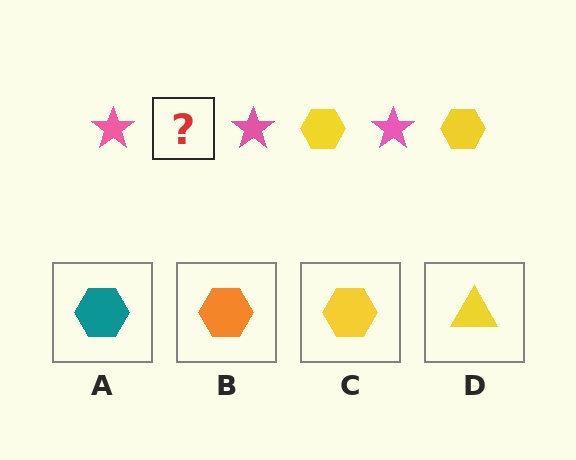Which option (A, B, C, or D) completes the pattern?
C.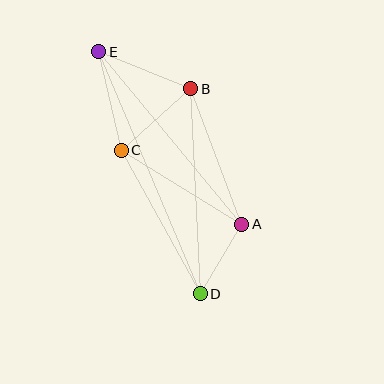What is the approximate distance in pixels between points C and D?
The distance between C and D is approximately 164 pixels.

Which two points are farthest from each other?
Points D and E are farthest from each other.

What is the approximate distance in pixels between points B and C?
The distance between B and C is approximately 93 pixels.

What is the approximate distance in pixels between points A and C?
The distance between A and C is approximately 141 pixels.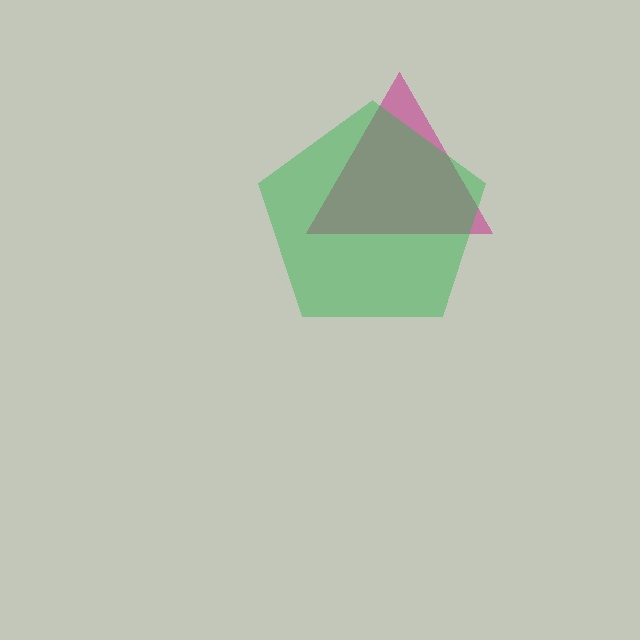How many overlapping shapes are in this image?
There are 2 overlapping shapes in the image.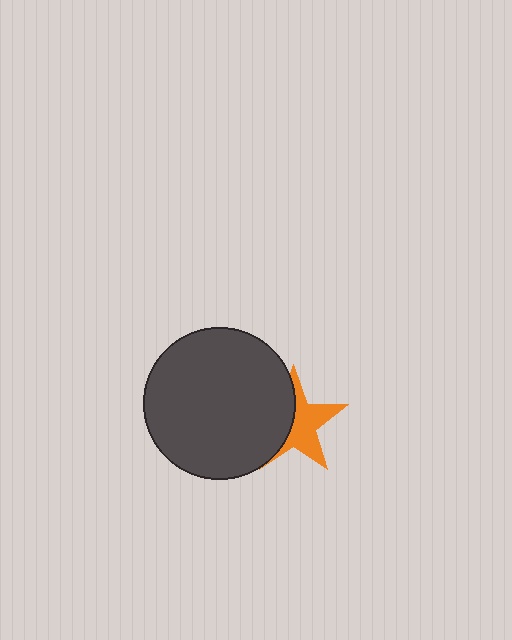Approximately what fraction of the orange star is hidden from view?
Roughly 45% of the orange star is hidden behind the dark gray circle.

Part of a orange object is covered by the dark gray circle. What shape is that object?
It is a star.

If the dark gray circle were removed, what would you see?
You would see the complete orange star.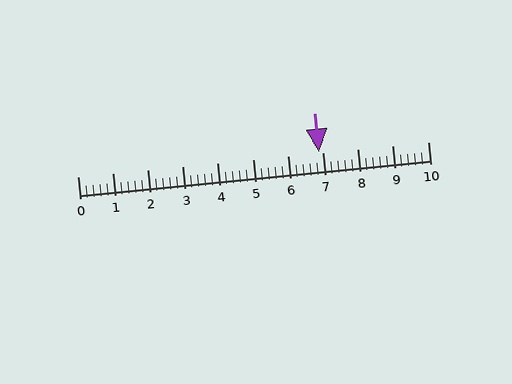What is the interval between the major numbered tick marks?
The major tick marks are spaced 1 units apart.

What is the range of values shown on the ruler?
The ruler shows values from 0 to 10.